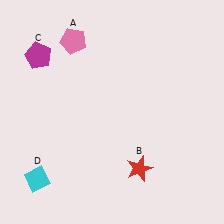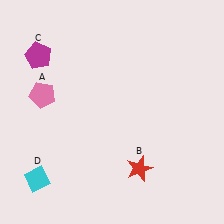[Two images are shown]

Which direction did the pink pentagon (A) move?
The pink pentagon (A) moved down.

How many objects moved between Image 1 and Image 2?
1 object moved between the two images.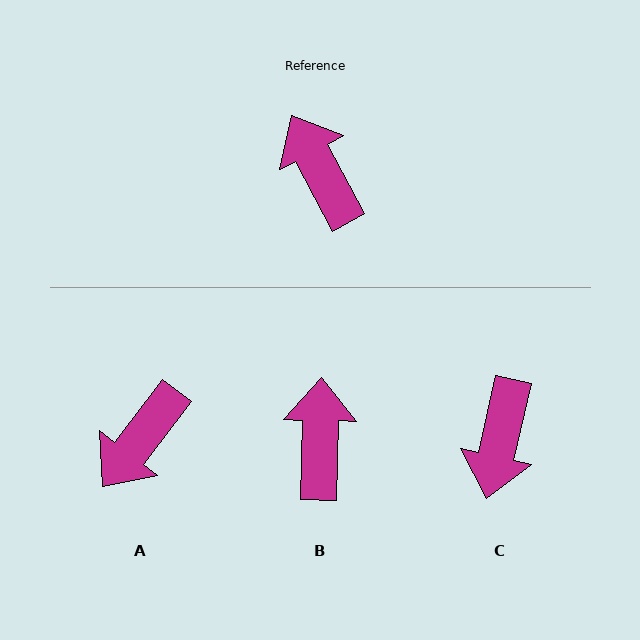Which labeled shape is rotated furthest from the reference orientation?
C, about 139 degrees away.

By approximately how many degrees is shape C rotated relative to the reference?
Approximately 139 degrees counter-clockwise.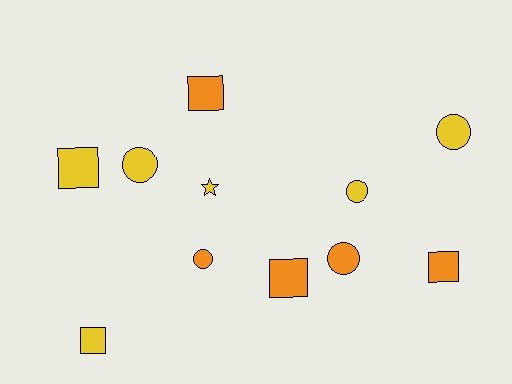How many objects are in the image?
There are 11 objects.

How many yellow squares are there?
There are 2 yellow squares.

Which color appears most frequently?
Yellow, with 6 objects.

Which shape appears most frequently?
Square, with 5 objects.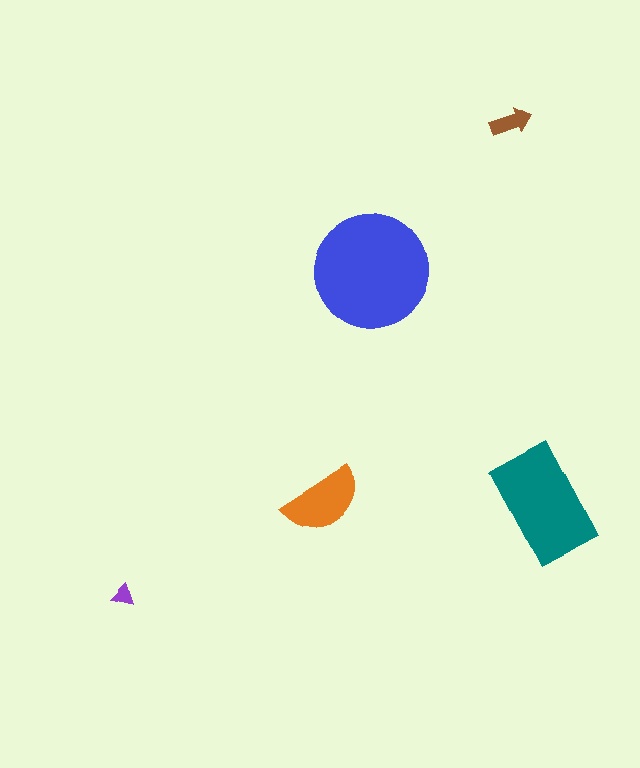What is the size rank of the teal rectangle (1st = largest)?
2nd.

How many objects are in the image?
There are 5 objects in the image.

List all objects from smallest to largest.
The purple triangle, the brown arrow, the orange semicircle, the teal rectangle, the blue circle.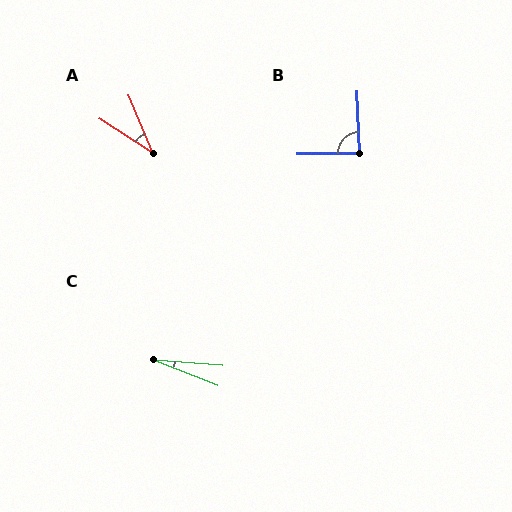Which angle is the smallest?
C, at approximately 17 degrees.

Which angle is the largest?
B, at approximately 88 degrees.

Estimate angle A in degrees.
Approximately 34 degrees.